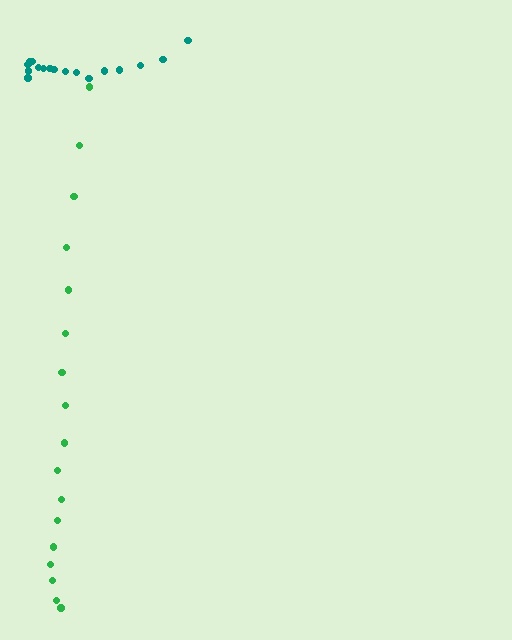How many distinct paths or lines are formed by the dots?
There are 2 distinct paths.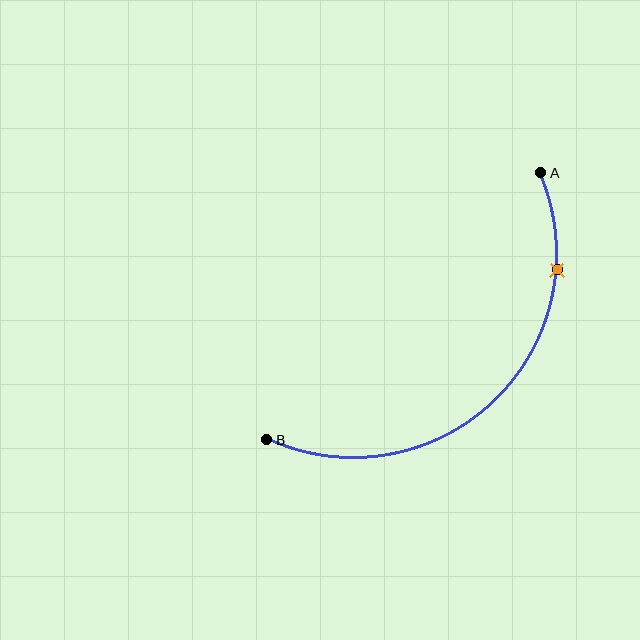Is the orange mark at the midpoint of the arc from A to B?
No. The orange mark lies on the arc but is closer to endpoint A. The arc midpoint would be at the point on the curve equidistant along the arc from both A and B.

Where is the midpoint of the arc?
The arc midpoint is the point on the curve farthest from the straight line joining A and B. It sits below and to the right of that line.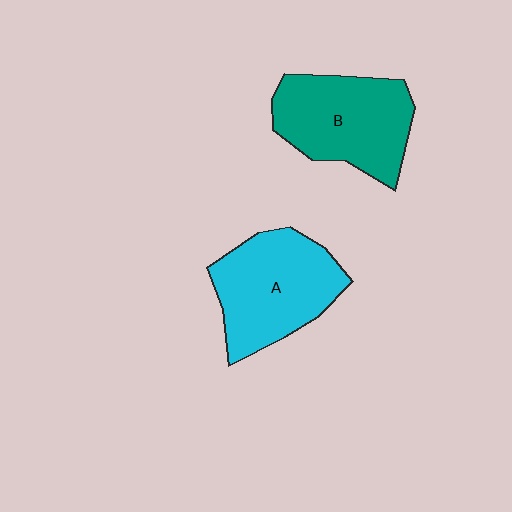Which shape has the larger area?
Shape A (cyan).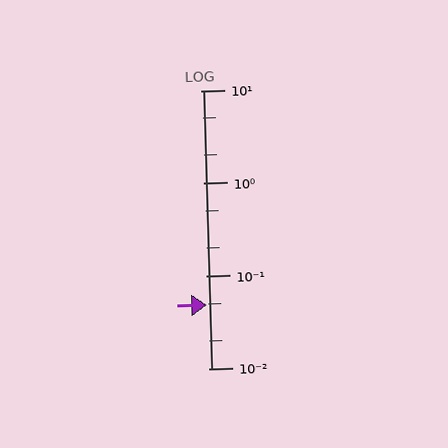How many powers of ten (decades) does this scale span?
The scale spans 3 decades, from 0.01 to 10.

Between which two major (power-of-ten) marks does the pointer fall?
The pointer is between 0.01 and 0.1.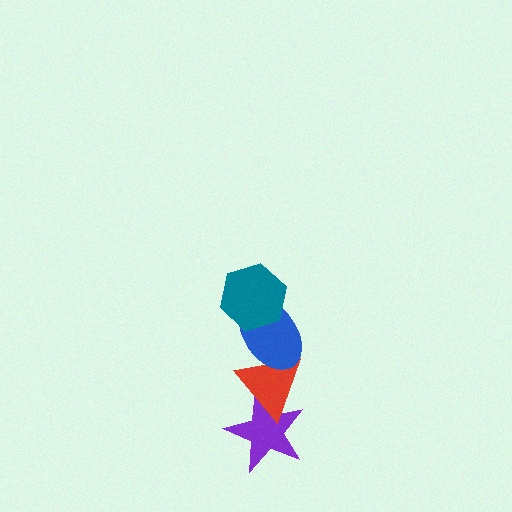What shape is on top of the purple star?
The red triangle is on top of the purple star.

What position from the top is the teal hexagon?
The teal hexagon is 1st from the top.